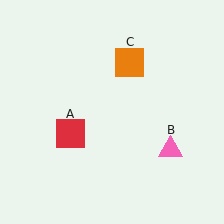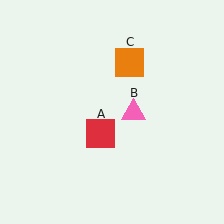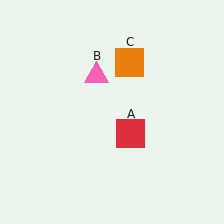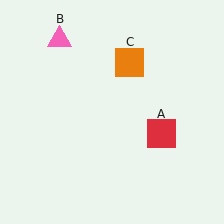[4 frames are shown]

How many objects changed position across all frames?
2 objects changed position: red square (object A), pink triangle (object B).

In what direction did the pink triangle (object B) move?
The pink triangle (object B) moved up and to the left.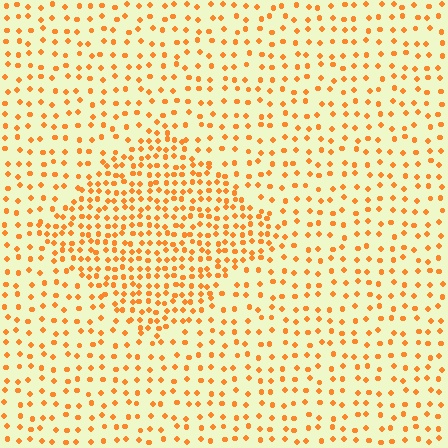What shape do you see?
I see a diamond.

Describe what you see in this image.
The image contains small orange elements arranged at two different densities. A diamond-shaped region is visible where the elements are more densely packed than the surrounding area.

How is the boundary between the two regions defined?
The boundary is defined by a change in element density (approximately 2.0x ratio). All elements are the same color, size, and shape.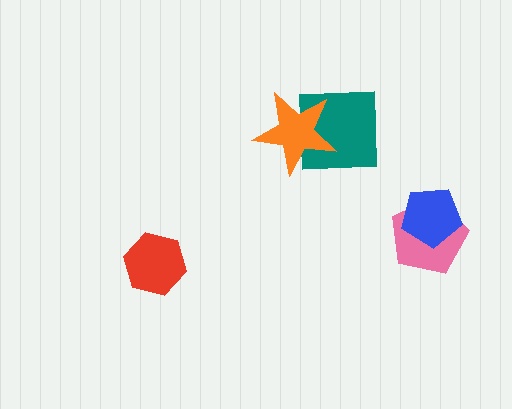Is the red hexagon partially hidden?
No, no other shape covers it.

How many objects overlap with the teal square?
1 object overlaps with the teal square.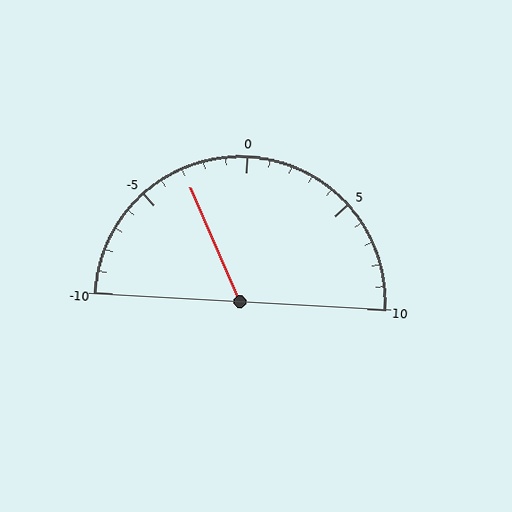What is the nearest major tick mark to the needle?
The nearest major tick mark is -5.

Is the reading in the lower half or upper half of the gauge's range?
The reading is in the lower half of the range (-10 to 10).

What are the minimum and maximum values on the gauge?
The gauge ranges from -10 to 10.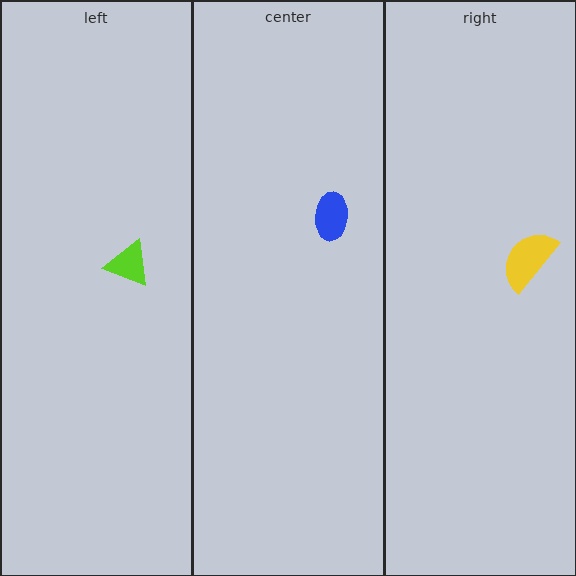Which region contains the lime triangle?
The left region.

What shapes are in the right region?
The yellow semicircle.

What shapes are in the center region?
The blue ellipse.